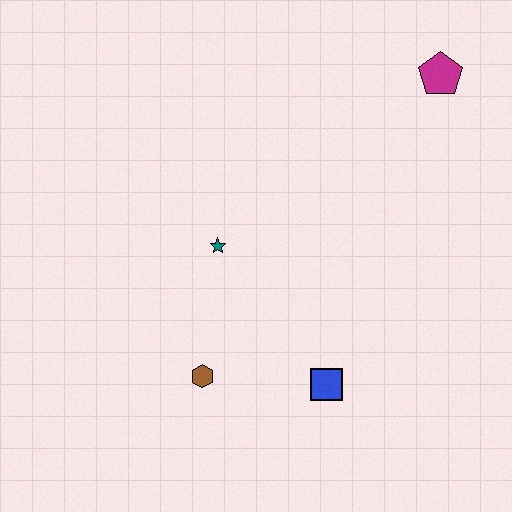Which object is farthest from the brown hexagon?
The magenta pentagon is farthest from the brown hexagon.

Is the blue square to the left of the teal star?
No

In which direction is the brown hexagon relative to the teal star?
The brown hexagon is below the teal star.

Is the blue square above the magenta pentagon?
No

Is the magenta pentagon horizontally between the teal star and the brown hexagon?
No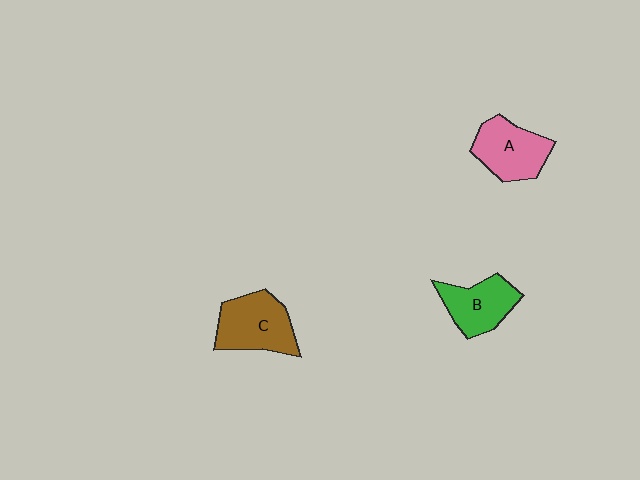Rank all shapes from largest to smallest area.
From largest to smallest: C (brown), A (pink), B (green).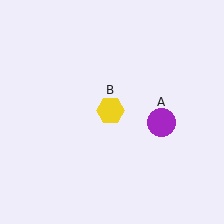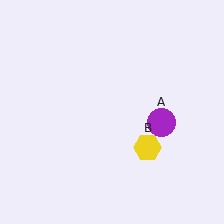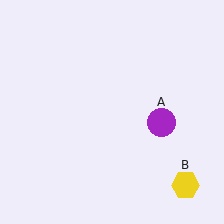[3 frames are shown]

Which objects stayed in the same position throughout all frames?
Purple circle (object A) remained stationary.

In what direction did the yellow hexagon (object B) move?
The yellow hexagon (object B) moved down and to the right.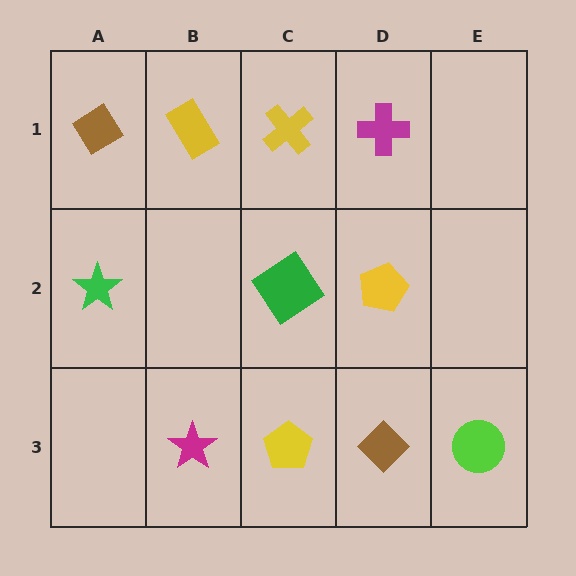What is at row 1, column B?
A yellow rectangle.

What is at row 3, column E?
A lime circle.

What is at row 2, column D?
A yellow pentagon.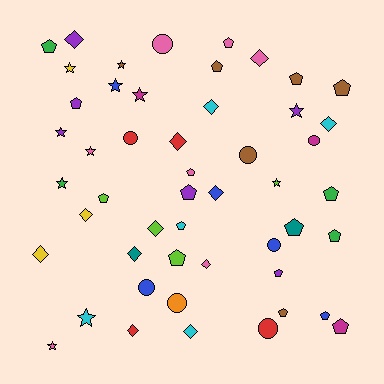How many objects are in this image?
There are 50 objects.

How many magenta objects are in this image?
There are 3 magenta objects.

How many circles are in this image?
There are 8 circles.